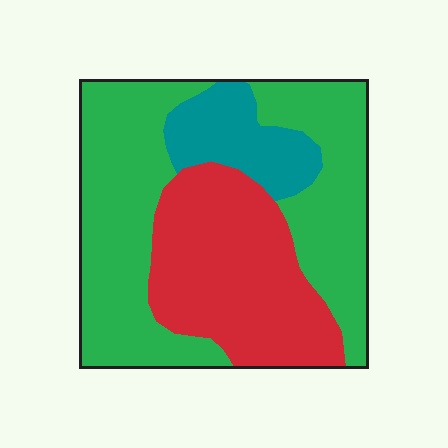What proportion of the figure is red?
Red covers about 35% of the figure.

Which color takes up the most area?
Green, at roughly 55%.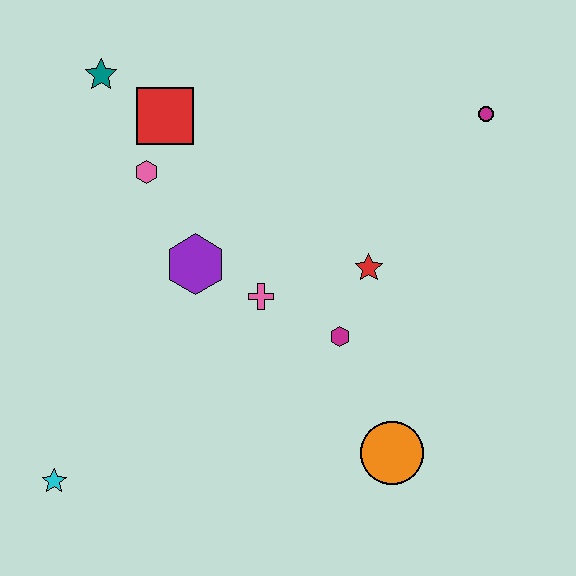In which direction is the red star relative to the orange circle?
The red star is above the orange circle.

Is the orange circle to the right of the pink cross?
Yes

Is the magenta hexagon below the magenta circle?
Yes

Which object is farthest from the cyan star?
The magenta circle is farthest from the cyan star.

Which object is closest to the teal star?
The red square is closest to the teal star.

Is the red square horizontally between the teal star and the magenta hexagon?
Yes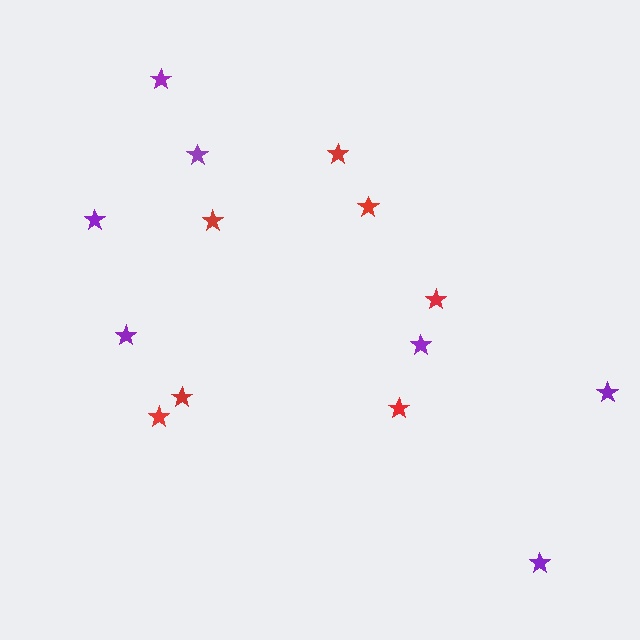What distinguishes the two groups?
There are 2 groups: one group of purple stars (7) and one group of red stars (7).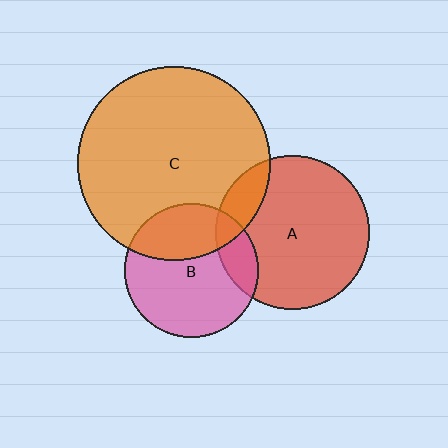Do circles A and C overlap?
Yes.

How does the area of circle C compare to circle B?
Approximately 2.1 times.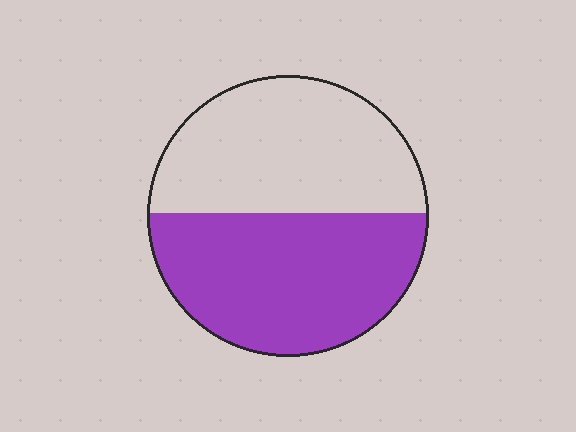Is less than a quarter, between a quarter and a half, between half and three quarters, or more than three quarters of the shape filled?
Between half and three quarters.